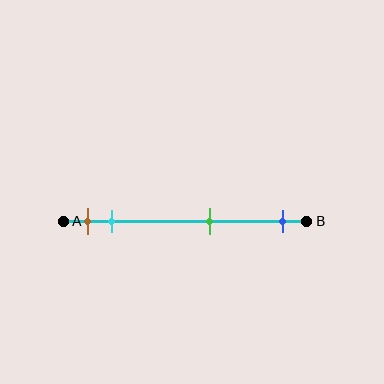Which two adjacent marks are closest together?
The brown and cyan marks are the closest adjacent pair.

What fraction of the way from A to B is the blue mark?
The blue mark is approximately 90% (0.9) of the way from A to B.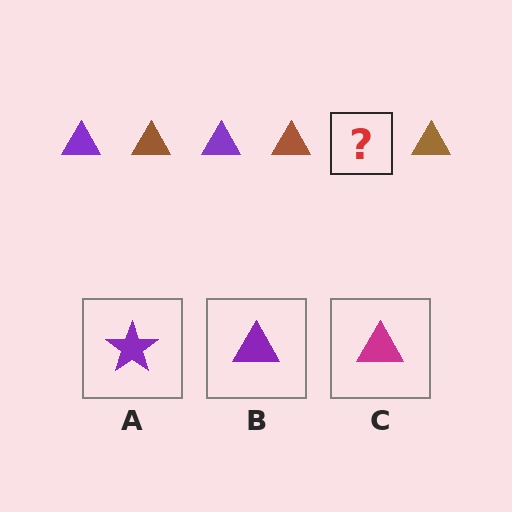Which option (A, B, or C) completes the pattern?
B.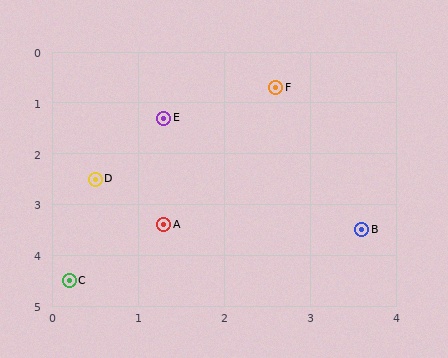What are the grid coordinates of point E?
Point E is at approximately (1.3, 1.3).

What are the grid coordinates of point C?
Point C is at approximately (0.2, 4.5).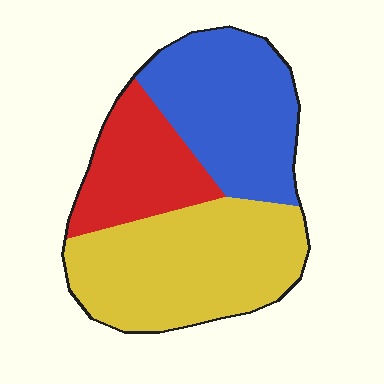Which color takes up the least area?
Red, at roughly 20%.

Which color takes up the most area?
Yellow, at roughly 45%.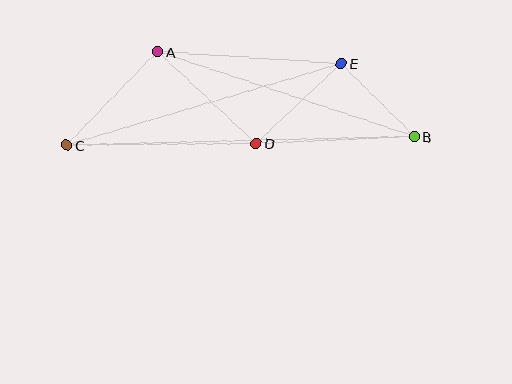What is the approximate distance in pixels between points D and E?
The distance between D and E is approximately 116 pixels.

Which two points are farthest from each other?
Points B and C are farthest from each other.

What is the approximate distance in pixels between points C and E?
The distance between C and E is approximately 286 pixels.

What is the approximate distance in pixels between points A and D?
The distance between A and D is approximately 134 pixels.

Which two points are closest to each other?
Points B and E are closest to each other.